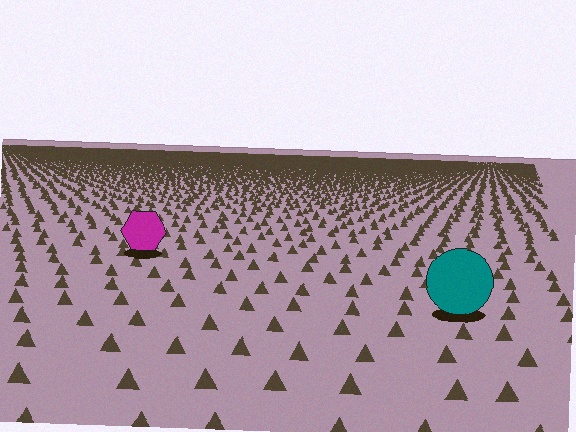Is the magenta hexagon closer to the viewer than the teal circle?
No. The teal circle is closer — you can tell from the texture gradient: the ground texture is coarser near it.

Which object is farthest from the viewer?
The magenta hexagon is farthest from the viewer. It appears smaller and the ground texture around it is denser.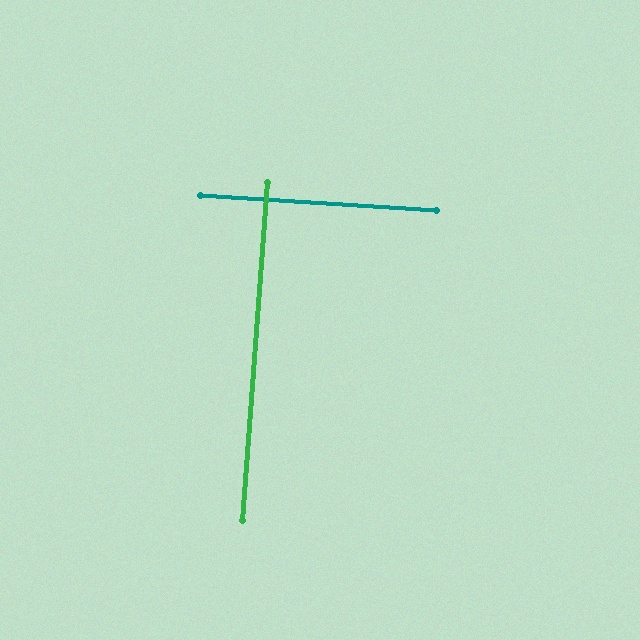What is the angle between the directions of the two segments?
Approximately 89 degrees.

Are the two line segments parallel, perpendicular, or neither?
Perpendicular — they meet at approximately 89°.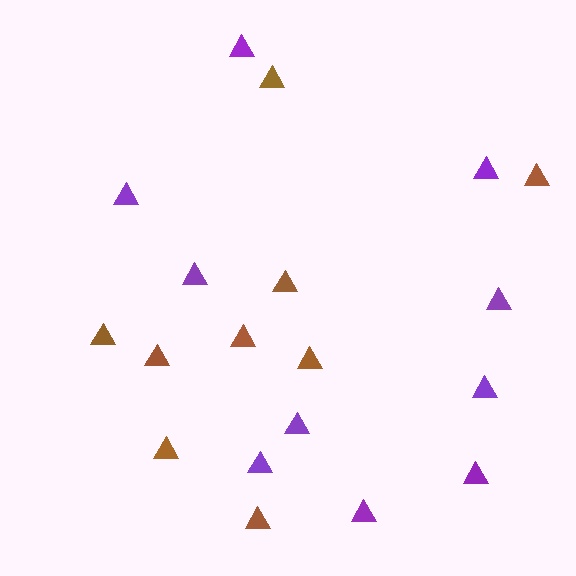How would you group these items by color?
There are 2 groups: one group of brown triangles (9) and one group of purple triangles (10).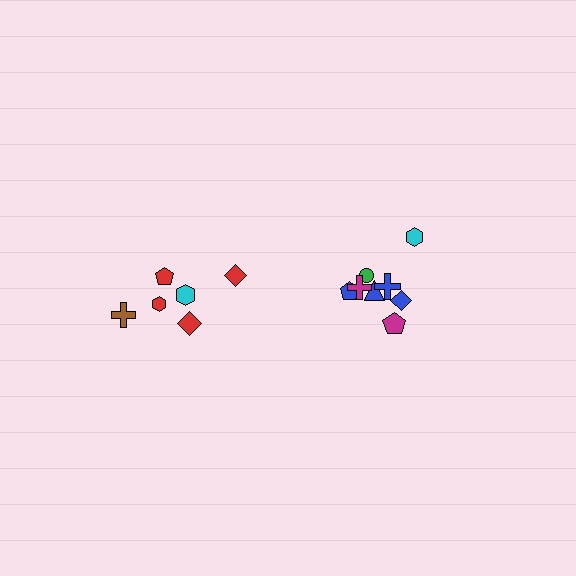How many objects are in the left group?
There are 6 objects.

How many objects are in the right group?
There are 8 objects.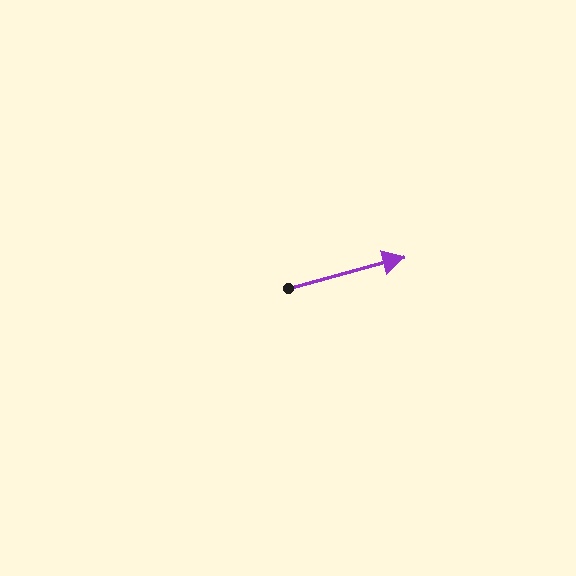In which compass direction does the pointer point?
East.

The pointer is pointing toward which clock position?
Roughly 2 o'clock.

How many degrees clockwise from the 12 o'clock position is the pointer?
Approximately 75 degrees.